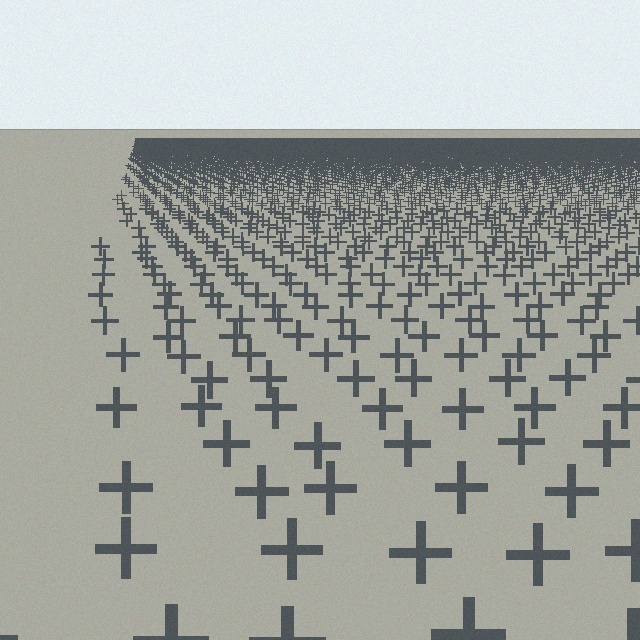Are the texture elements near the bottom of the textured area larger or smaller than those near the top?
Larger. Near the bottom, elements are closer to the viewer and appear at a bigger on-screen size.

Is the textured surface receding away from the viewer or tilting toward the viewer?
The surface is receding away from the viewer. Texture elements get smaller and denser toward the top.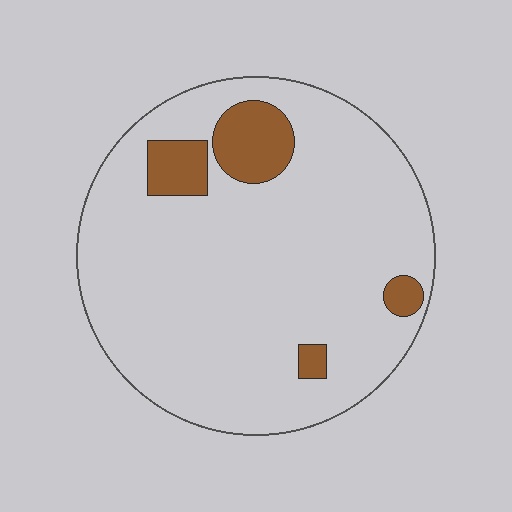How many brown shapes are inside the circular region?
4.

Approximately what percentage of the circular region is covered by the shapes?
Approximately 10%.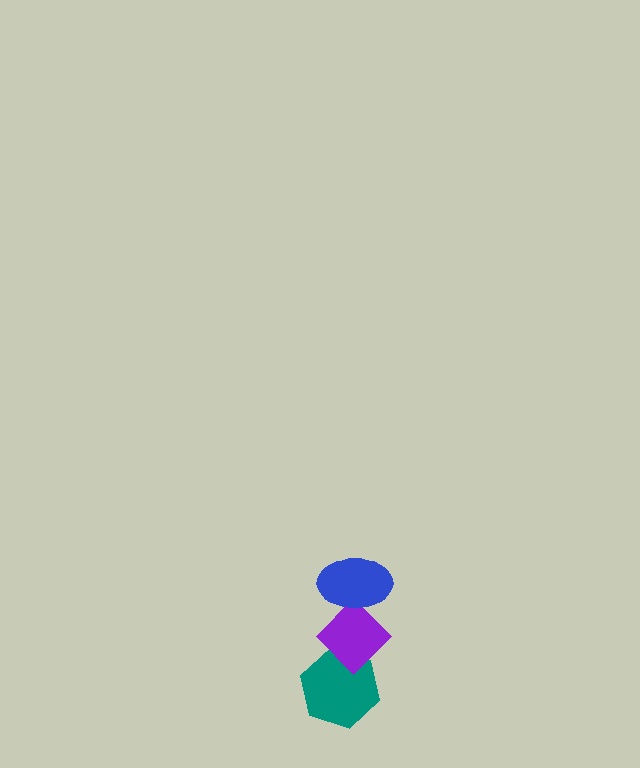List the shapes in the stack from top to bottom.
From top to bottom: the blue ellipse, the purple diamond, the teal hexagon.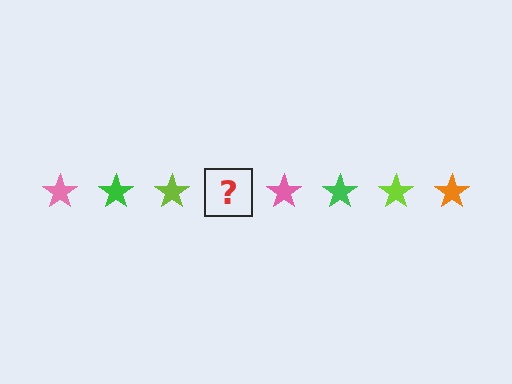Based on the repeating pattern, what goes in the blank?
The blank should be an orange star.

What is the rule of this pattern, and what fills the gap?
The rule is that the pattern cycles through pink, green, lime, orange stars. The gap should be filled with an orange star.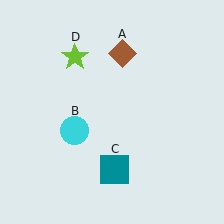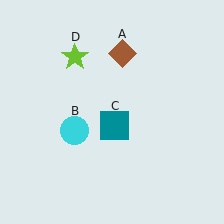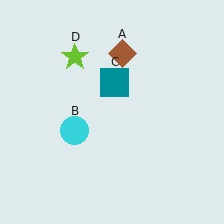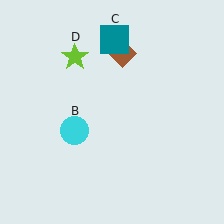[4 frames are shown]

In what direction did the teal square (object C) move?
The teal square (object C) moved up.